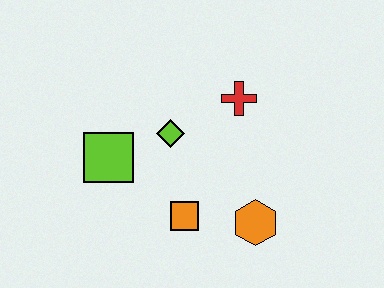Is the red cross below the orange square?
No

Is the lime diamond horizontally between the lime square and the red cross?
Yes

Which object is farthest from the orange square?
The red cross is farthest from the orange square.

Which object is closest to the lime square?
The lime diamond is closest to the lime square.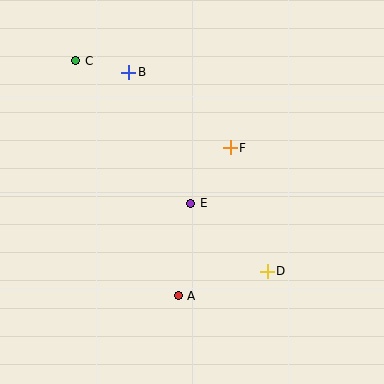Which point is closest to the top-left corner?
Point C is closest to the top-left corner.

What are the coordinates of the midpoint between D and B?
The midpoint between D and B is at (198, 172).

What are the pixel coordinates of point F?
Point F is at (230, 148).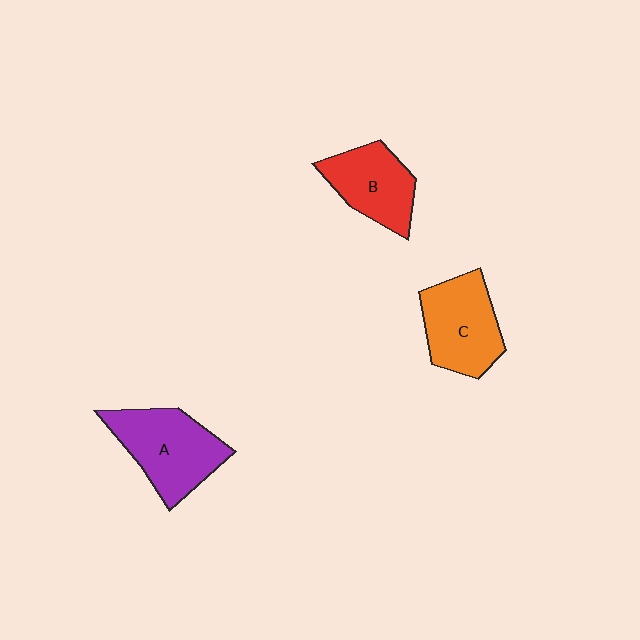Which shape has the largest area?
Shape A (purple).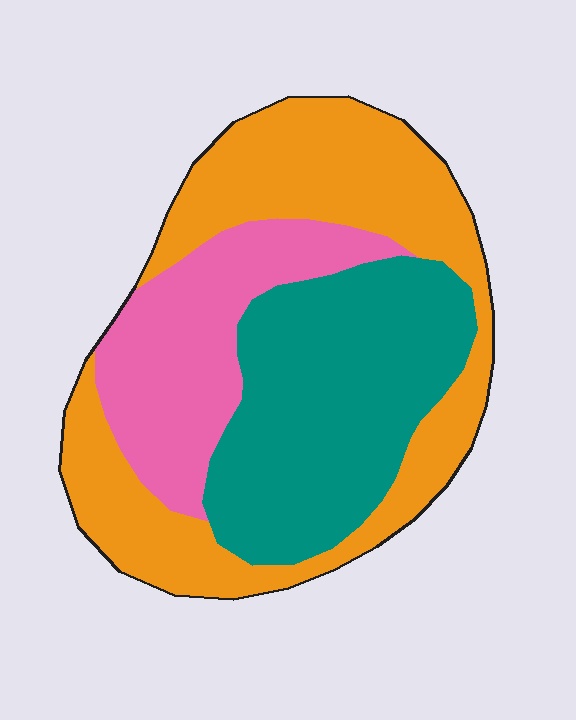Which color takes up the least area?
Pink, at roughly 25%.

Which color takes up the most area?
Orange, at roughly 40%.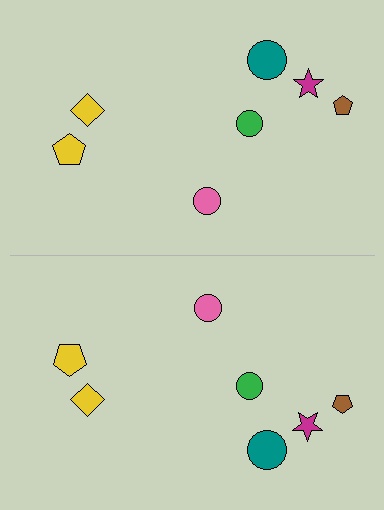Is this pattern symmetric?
Yes, this pattern has bilateral (reflection) symmetry.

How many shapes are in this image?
There are 14 shapes in this image.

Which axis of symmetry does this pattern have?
The pattern has a horizontal axis of symmetry running through the center of the image.